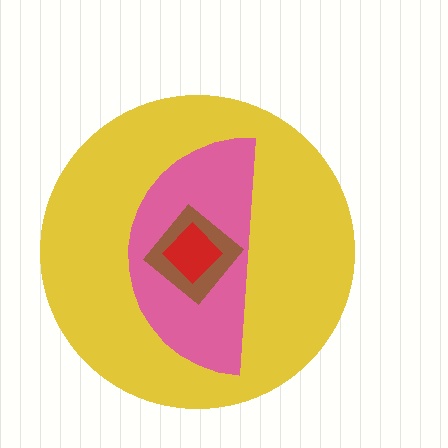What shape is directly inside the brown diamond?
The red diamond.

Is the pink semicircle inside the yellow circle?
Yes.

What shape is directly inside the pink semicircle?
The brown diamond.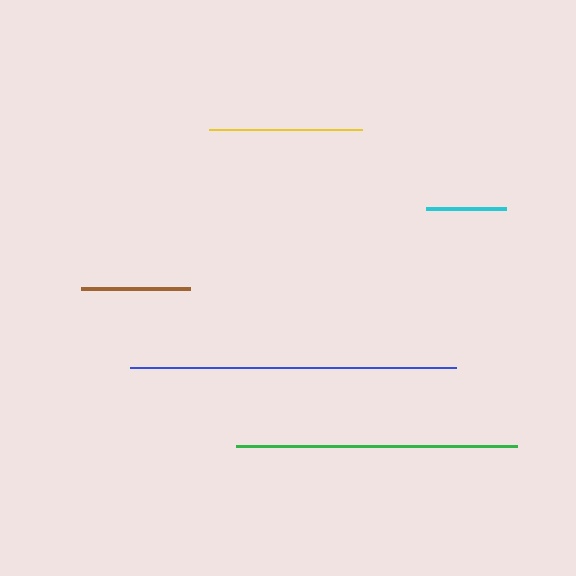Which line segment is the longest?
The blue line is the longest at approximately 326 pixels.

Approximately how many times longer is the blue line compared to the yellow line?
The blue line is approximately 2.1 times the length of the yellow line.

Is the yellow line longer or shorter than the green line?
The green line is longer than the yellow line.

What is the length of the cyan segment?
The cyan segment is approximately 79 pixels long.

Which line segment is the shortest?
The cyan line is the shortest at approximately 79 pixels.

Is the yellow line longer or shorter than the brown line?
The yellow line is longer than the brown line.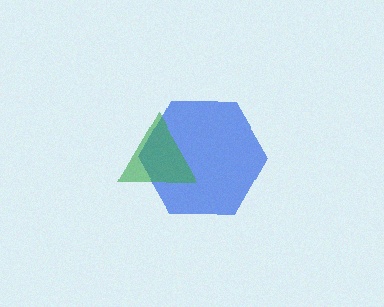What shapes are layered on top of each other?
The layered shapes are: a blue hexagon, a green triangle.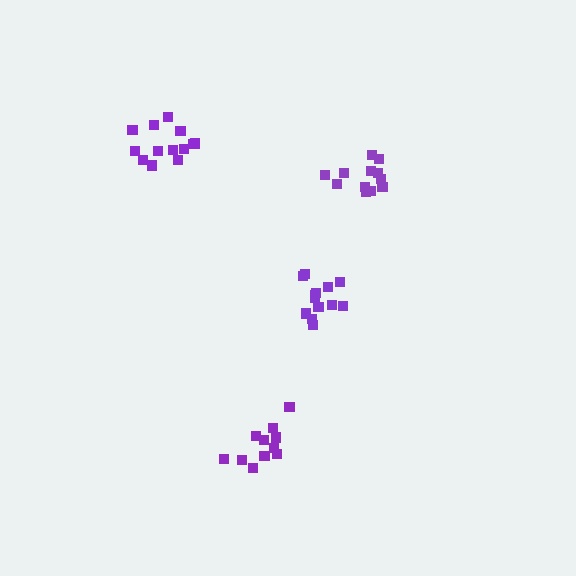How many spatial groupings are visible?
There are 4 spatial groupings.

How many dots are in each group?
Group 1: 13 dots, Group 2: 12 dots, Group 3: 13 dots, Group 4: 11 dots (49 total).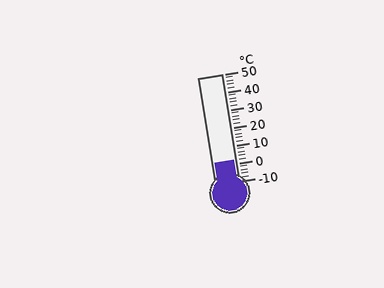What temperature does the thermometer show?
The thermometer shows approximately 2°C.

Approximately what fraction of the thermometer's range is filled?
The thermometer is filled to approximately 20% of its range.